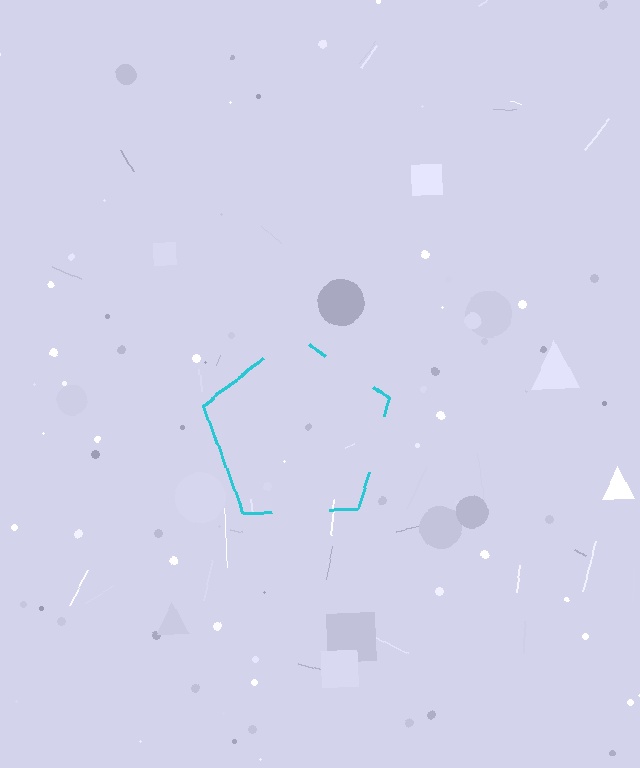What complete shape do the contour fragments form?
The contour fragments form a pentagon.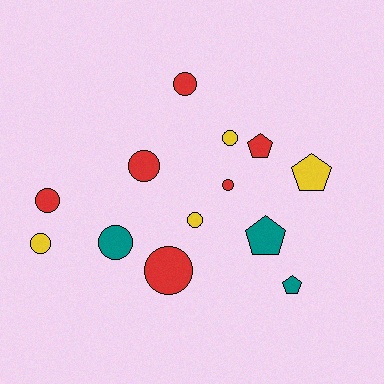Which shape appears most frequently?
Circle, with 9 objects.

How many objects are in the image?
There are 13 objects.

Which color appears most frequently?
Red, with 6 objects.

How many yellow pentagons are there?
There is 1 yellow pentagon.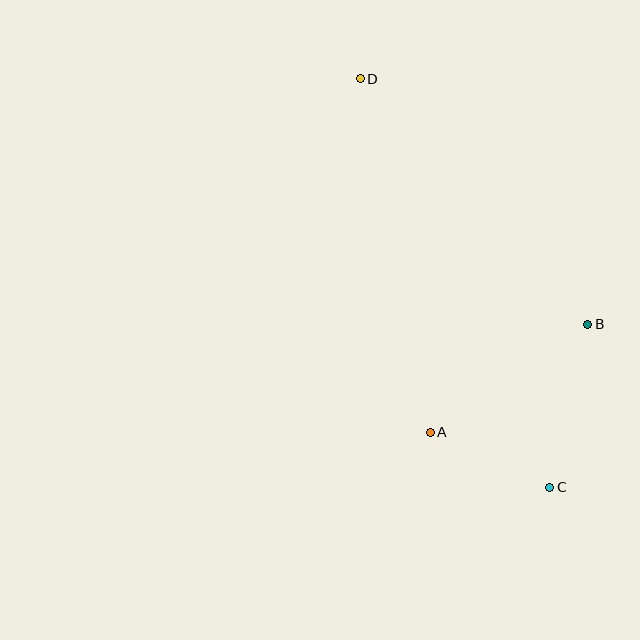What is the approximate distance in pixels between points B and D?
The distance between B and D is approximately 335 pixels.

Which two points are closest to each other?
Points A and C are closest to each other.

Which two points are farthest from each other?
Points C and D are farthest from each other.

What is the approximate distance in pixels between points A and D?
The distance between A and D is approximately 360 pixels.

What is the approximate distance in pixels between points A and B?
The distance between A and B is approximately 191 pixels.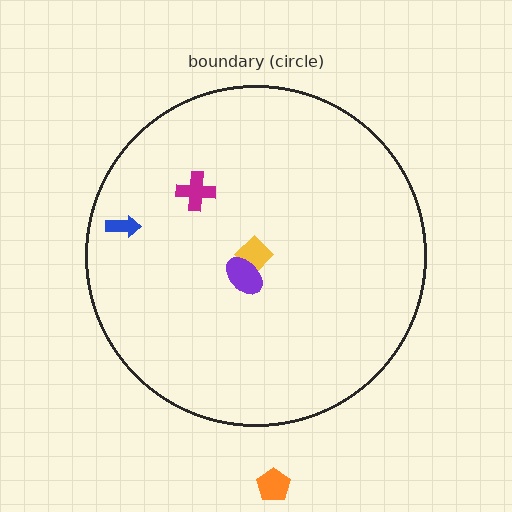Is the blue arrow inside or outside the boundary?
Inside.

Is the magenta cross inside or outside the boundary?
Inside.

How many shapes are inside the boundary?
4 inside, 1 outside.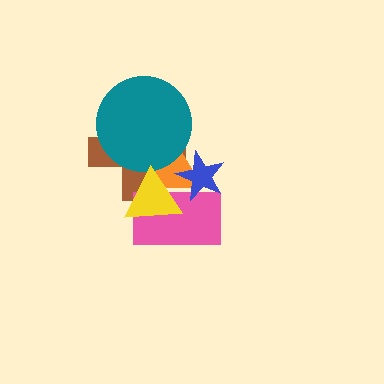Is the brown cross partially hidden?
Yes, it is partially covered by another shape.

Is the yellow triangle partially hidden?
Yes, it is partially covered by another shape.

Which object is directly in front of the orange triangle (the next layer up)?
The pink rectangle is directly in front of the orange triangle.